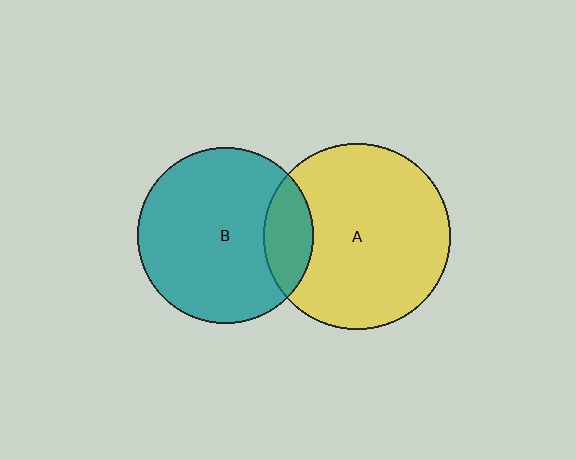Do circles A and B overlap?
Yes.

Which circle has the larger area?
Circle A (yellow).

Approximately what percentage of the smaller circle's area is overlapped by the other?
Approximately 15%.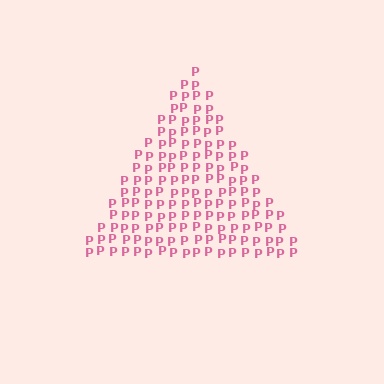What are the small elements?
The small elements are letter P's.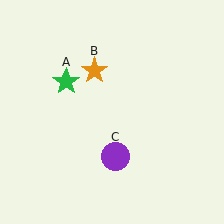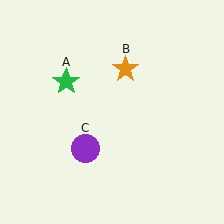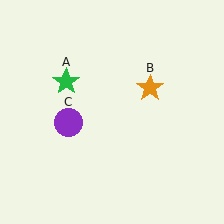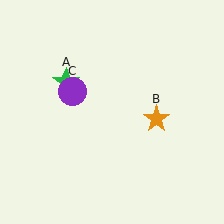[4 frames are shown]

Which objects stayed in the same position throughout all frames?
Green star (object A) remained stationary.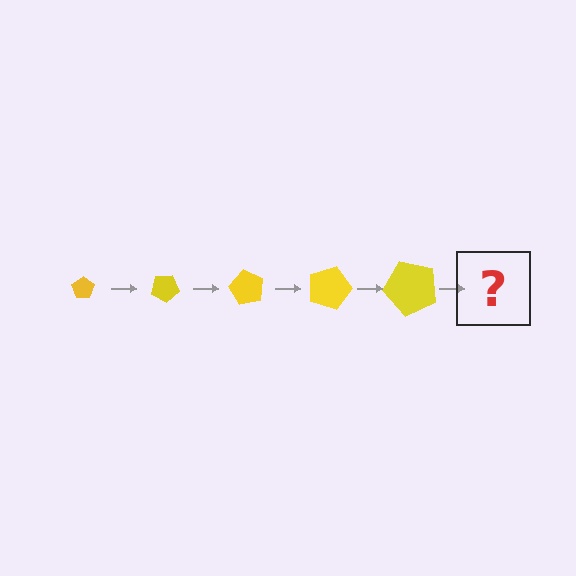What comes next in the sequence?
The next element should be a pentagon, larger than the previous one and rotated 150 degrees from the start.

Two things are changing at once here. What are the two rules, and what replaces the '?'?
The two rules are that the pentagon grows larger each step and it rotates 30 degrees each step. The '?' should be a pentagon, larger than the previous one and rotated 150 degrees from the start.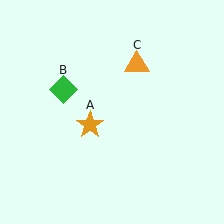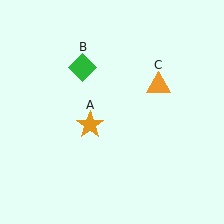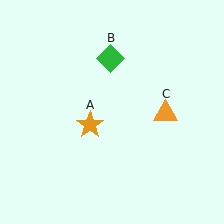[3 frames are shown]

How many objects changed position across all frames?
2 objects changed position: green diamond (object B), orange triangle (object C).